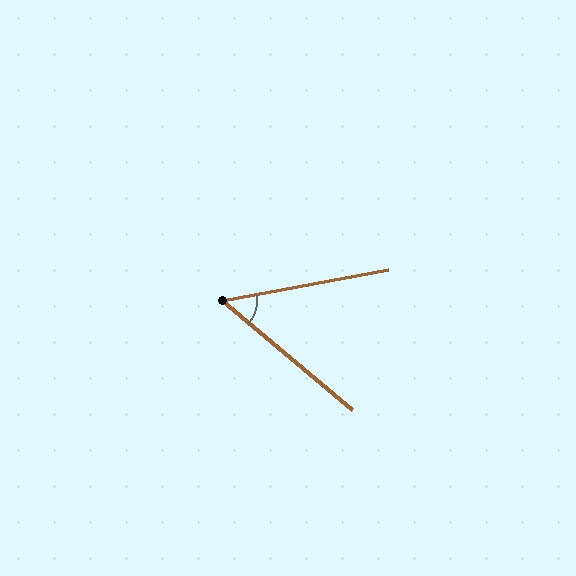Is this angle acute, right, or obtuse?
It is acute.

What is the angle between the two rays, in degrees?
Approximately 51 degrees.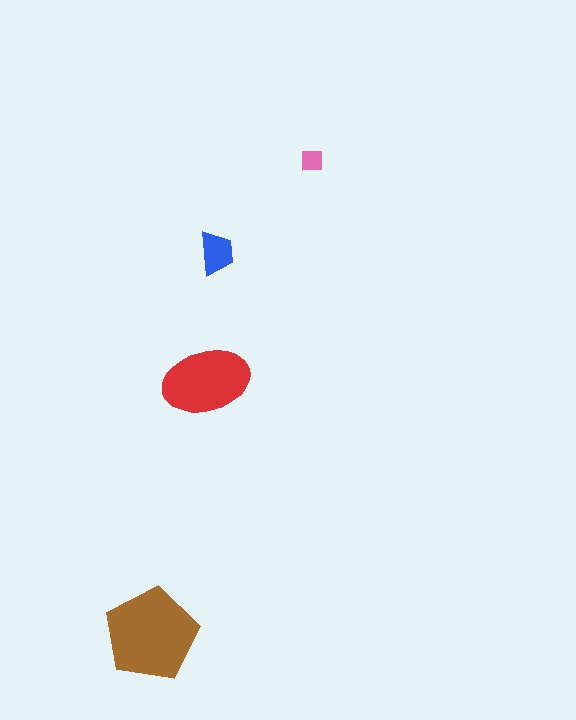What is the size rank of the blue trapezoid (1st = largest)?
3rd.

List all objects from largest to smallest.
The brown pentagon, the red ellipse, the blue trapezoid, the pink square.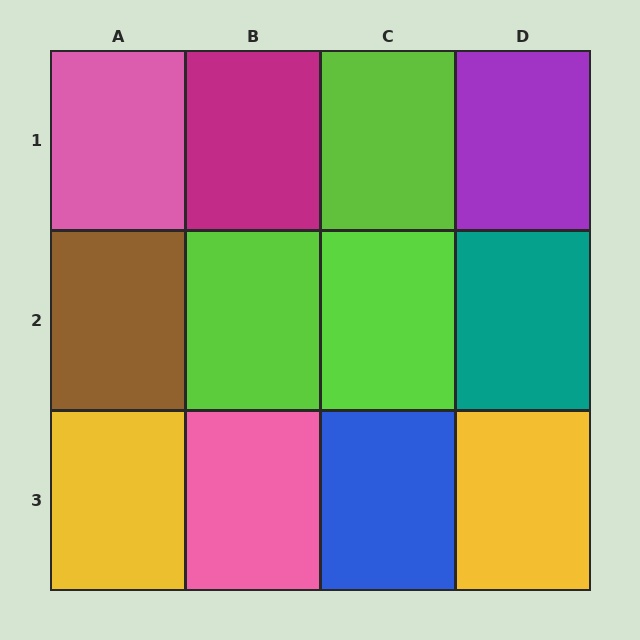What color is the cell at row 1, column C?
Lime.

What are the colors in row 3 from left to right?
Yellow, pink, blue, yellow.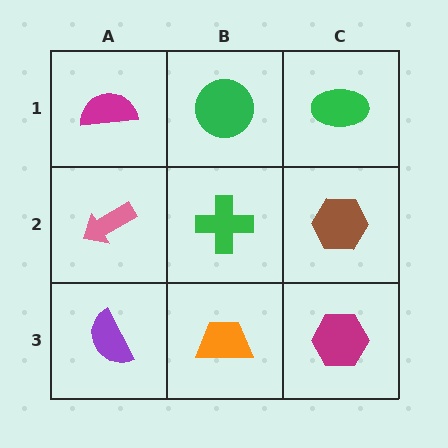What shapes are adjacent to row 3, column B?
A green cross (row 2, column B), a purple semicircle (row 3, column A), a magenta hexagon (row 3, column C).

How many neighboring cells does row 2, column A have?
3.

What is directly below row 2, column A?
A purple semicircle.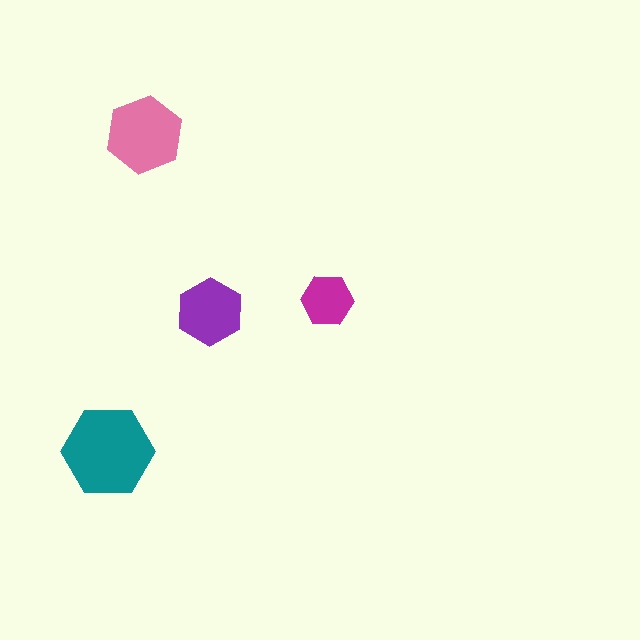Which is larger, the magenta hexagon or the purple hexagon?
The purple one.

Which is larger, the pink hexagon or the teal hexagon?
The teal one.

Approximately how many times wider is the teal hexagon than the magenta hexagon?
About 1.5 times wider.